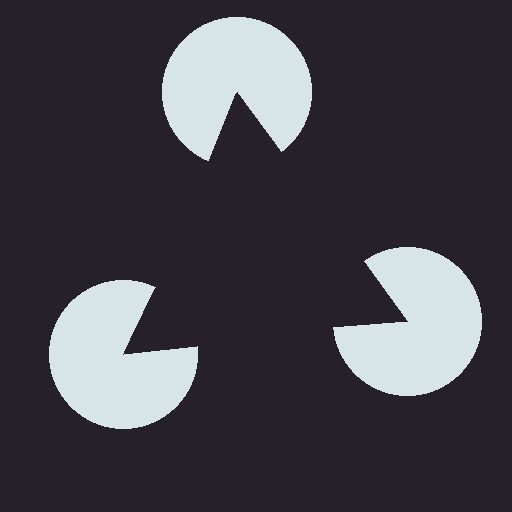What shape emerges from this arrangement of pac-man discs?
An illusory triangle — its edges are inferred from the aligned wedge cuts in the pac-man discs, not physically drawn.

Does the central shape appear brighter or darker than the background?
It typically appears slightly darker than the background, even though no actual brightness change is drawn.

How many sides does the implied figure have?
3 sides.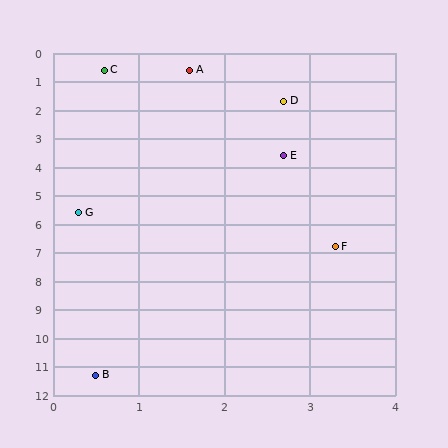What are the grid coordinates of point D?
Point D is at approximately (2.7, 1.7).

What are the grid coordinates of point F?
Point F is at approximately (3.3, 6.8).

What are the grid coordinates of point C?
Point C is at approximately (0.6, 0.6).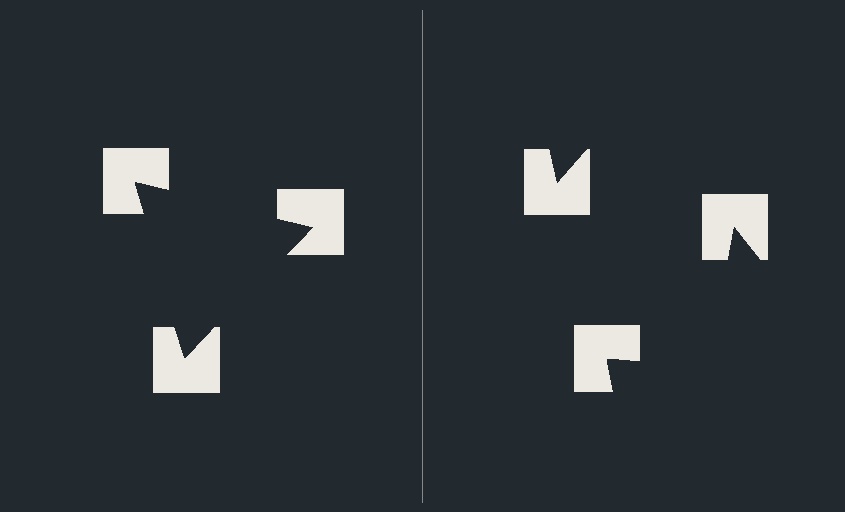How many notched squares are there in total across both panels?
6 — 3 on each side.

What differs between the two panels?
The notched squares are positioned identically on both sides; only the wedge orientations differ. On the left they align to a triangle; on the right they are misaligned.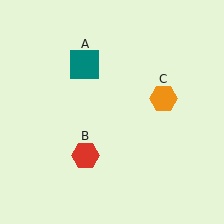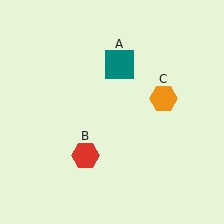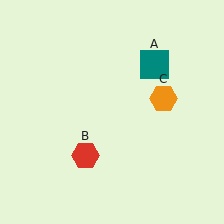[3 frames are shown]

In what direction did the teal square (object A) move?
The teal square (object A) moved right.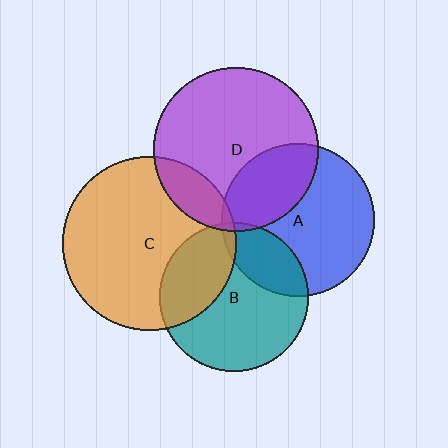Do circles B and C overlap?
Yes.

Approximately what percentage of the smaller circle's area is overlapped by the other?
Approximately 30%.